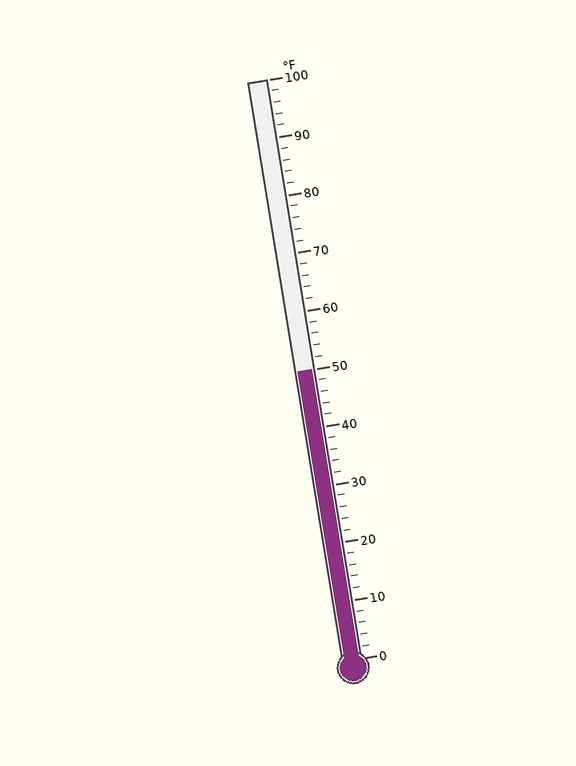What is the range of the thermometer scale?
The thermometer scale ranges from 0°F to 100°F.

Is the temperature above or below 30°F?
The temperature is above 30°F.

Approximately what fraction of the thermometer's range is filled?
The thermometer is filled to approximately 50% of its range.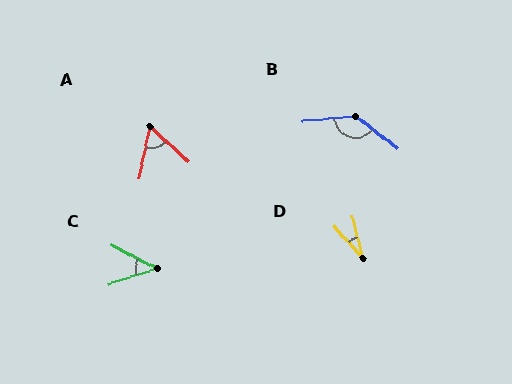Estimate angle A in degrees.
Approximately 60 degrees.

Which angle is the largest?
B, at approximately 137 degrees.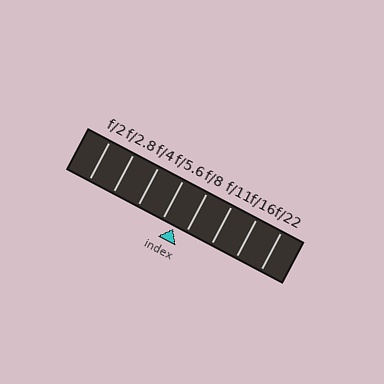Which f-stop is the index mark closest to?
The index mark is closest to f/8.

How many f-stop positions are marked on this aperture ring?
There are 8 f-stop positions marked.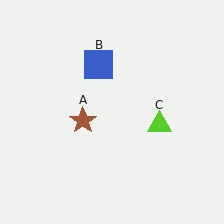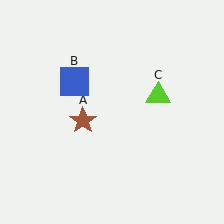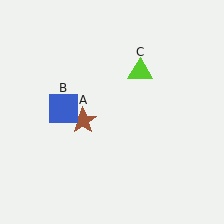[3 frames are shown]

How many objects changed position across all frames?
2 objects changed position: blue square (object B), lime triangle (object C).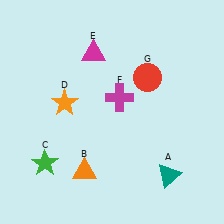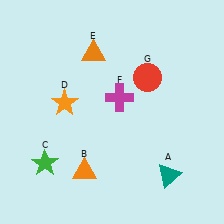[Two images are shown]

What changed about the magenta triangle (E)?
In Image 1, E is magenta. In Image 2, it changed to orange.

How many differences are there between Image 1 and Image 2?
There is 1 difference between the two images.